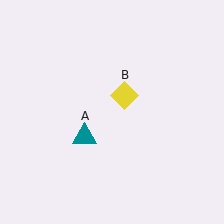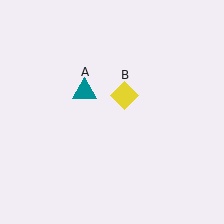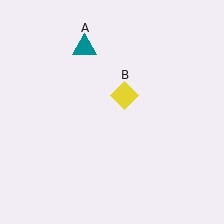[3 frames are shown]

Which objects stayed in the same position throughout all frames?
Yellow diamond (object B) remained stationary.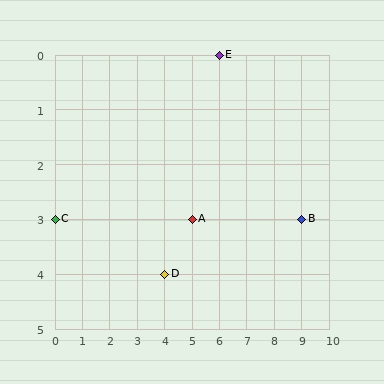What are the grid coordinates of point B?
Point B is at grid coordinates (9, 3).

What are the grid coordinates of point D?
Point D is at grid coordinates (4, 4).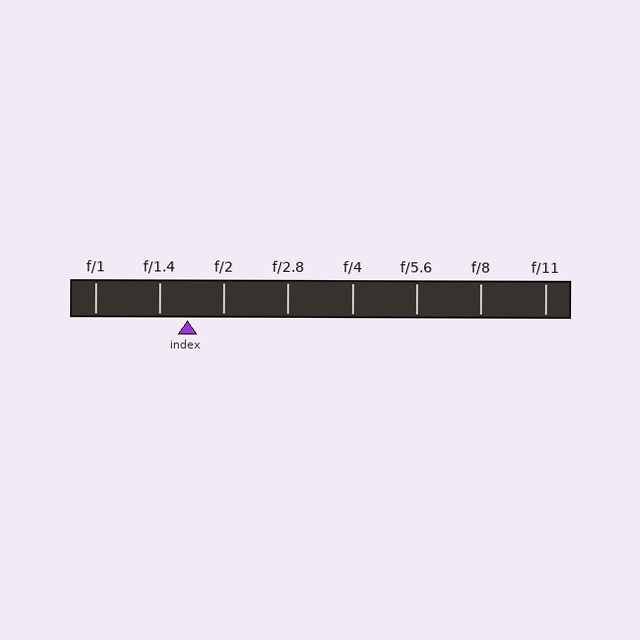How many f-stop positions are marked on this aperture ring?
There are 8 f-stop positions marked.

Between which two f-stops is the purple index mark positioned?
The index mark is between f/1.4 and f/2.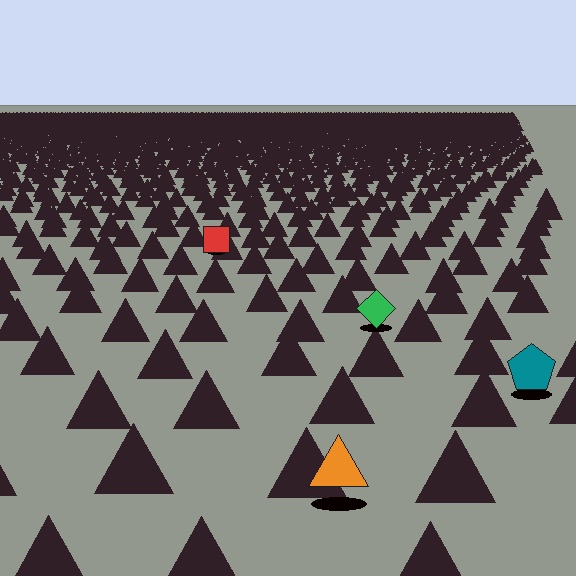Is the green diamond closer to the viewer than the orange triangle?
No. The orange triangle is closer — you can tell from the texture gradient: the ground texture is coarser near it.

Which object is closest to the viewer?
The orange triangle is closest. The texture marks near it are larger and more spread out.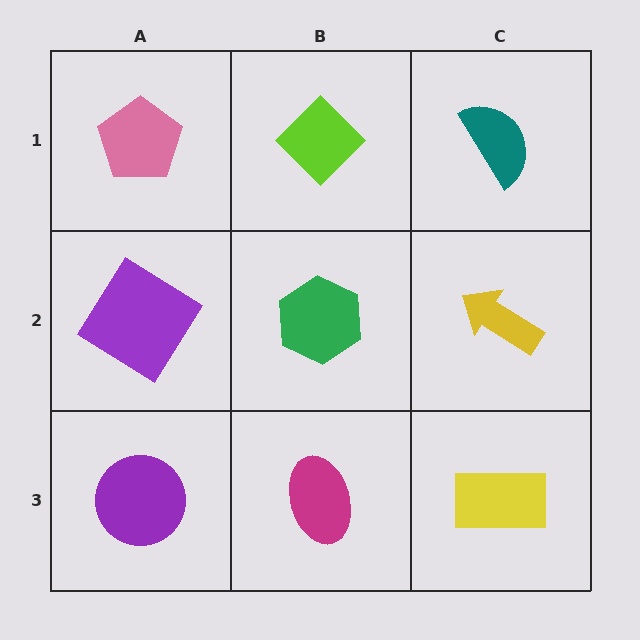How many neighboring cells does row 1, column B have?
3.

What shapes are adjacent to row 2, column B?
A lime diamond (row 1, column B), a magenta ellipse (row 3, column B), a purple diamond (row 2, column A), a yellow arrow (row 2, column C).